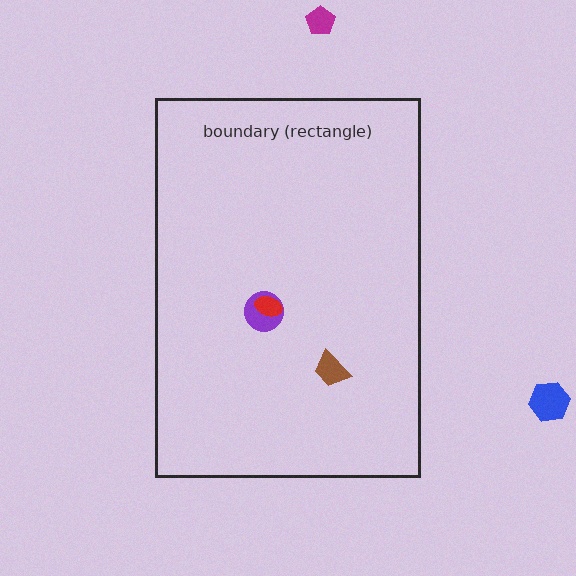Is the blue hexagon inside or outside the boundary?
Outside.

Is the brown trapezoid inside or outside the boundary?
Inside.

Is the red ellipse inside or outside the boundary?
Inside.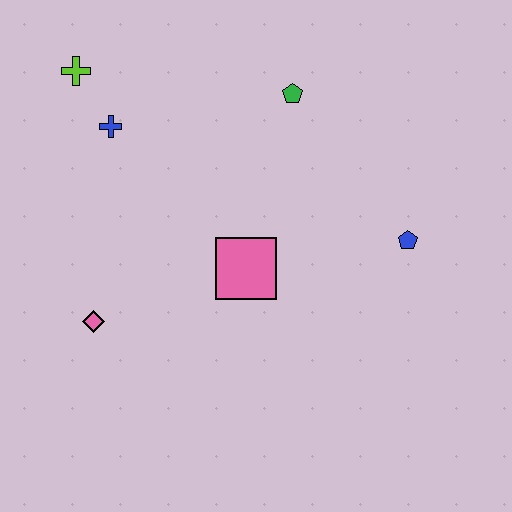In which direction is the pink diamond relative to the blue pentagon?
The pink diamond is to the left of the blue pentagon.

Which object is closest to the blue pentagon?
The pink square is closest to the blue pentagon.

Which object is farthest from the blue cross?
The blue pentagon is farthest from the blue cross.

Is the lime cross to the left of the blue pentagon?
Yes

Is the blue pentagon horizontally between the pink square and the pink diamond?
No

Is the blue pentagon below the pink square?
No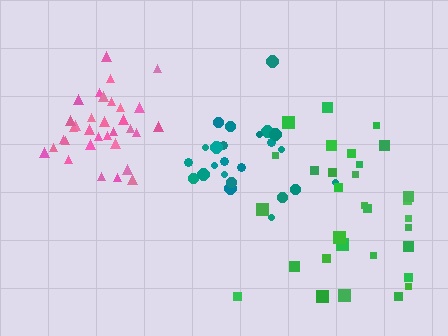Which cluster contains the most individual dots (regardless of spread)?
Pink (33).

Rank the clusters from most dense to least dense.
pink, teal, green.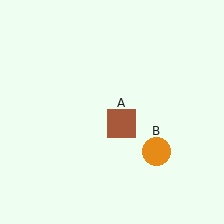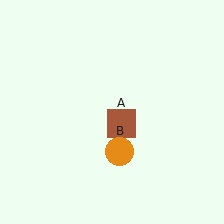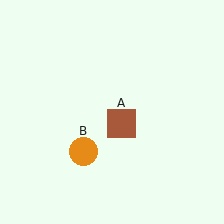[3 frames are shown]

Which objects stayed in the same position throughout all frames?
Brown square (object A) remained stationary.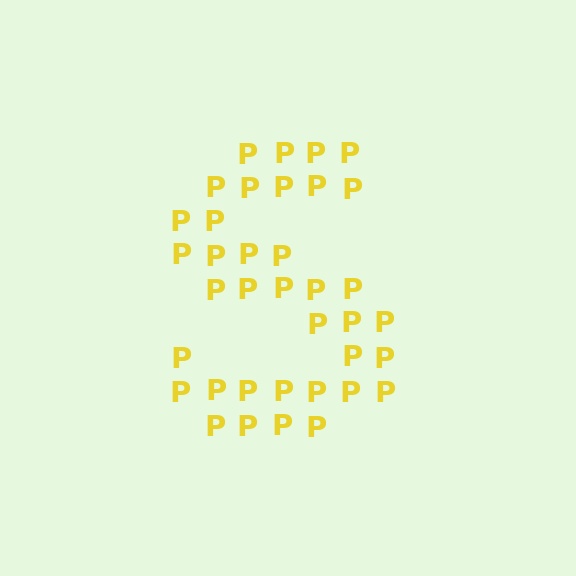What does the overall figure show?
The overall figure shows the letter S.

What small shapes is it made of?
It is made of small letter P's.